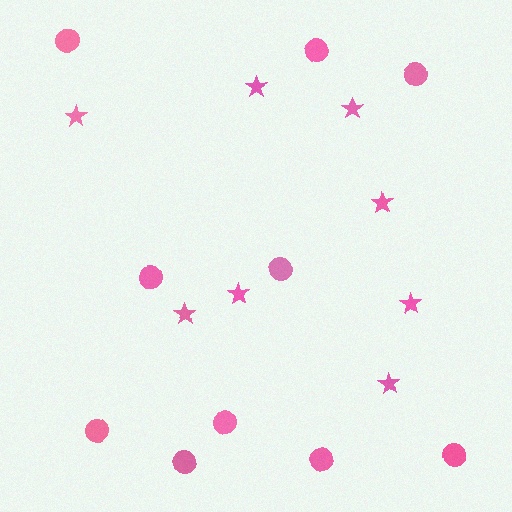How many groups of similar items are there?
There are 2 groups: one group of stars (8) and one group of circles (10).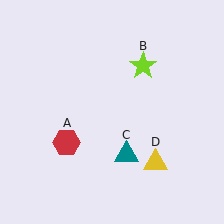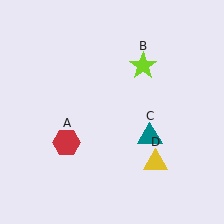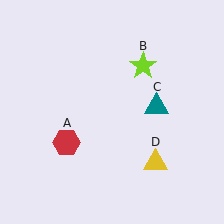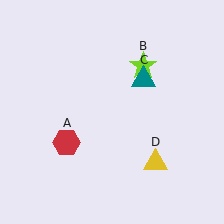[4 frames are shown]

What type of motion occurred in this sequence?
The teal triangle (object C) rotated counterclockwise around the center of the scene.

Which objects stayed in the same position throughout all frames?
Red hexagon (object A) and lime star (object B) and yellow triangle (object D) remained stationary.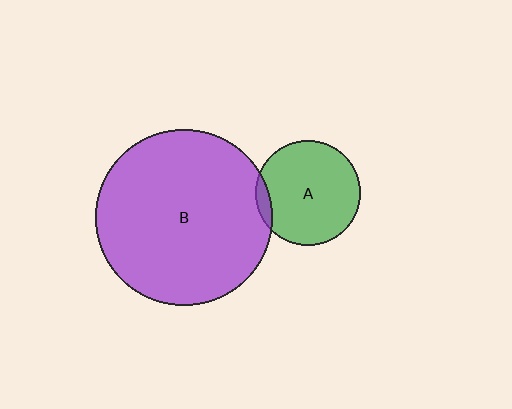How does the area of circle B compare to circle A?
Approximately 2.8 times.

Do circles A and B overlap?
Yes.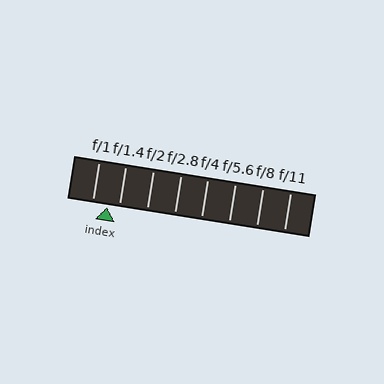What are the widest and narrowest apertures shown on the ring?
The widest aperture shown is f/1 and the narrowest is f/11.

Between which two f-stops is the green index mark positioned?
The index mark is between f/1 and f/1.4.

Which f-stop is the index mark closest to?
The index mark is closest to f/1.4.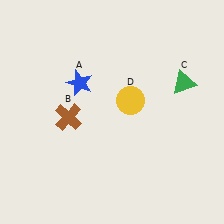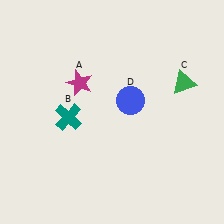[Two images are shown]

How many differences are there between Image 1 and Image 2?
There are 3 differences between the two images.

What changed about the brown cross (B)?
In Image 1, B is brown. In Image 2, it changed to teal.